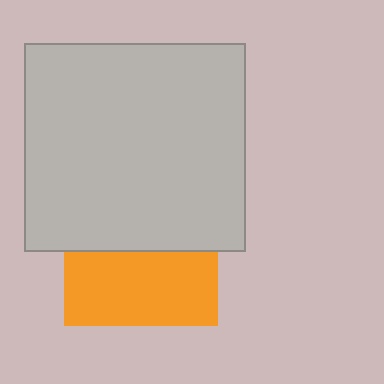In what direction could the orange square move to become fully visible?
The orange square could move down. That would shift it out from behind the light gray rectangle entirely.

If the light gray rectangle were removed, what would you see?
You would see the complete orange square.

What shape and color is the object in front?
The object in front is a light gray rectangle.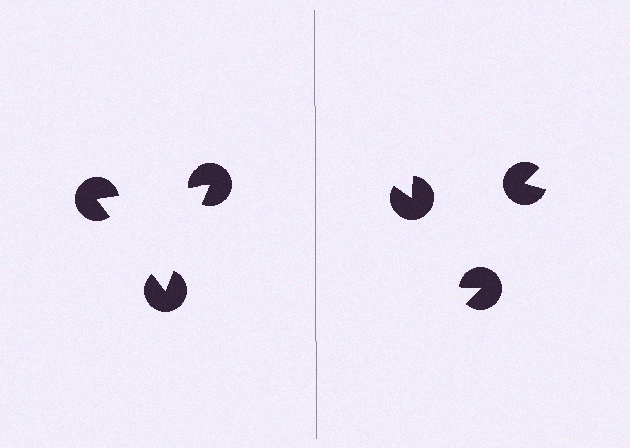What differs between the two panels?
The pac-man discs are positioned identically on both sides; only the wedge orientations differ. On the left they align to a triangle; on the right they are misaligned.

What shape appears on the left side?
An illusory triangle.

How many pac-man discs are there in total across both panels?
6 — 3 on each side.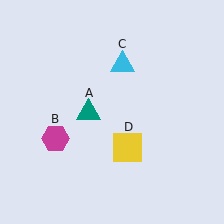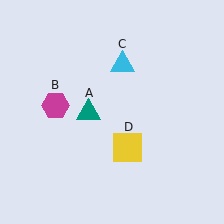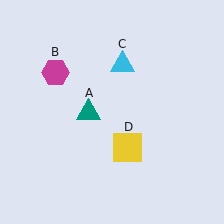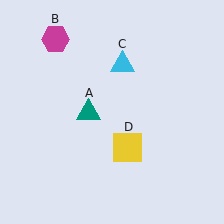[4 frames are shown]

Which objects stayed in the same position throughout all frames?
Teal triangle (object A) and cyan triangle (object C) and yellow square (object D) remained stationary.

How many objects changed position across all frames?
1 object changed position: magenta hexagon (object B).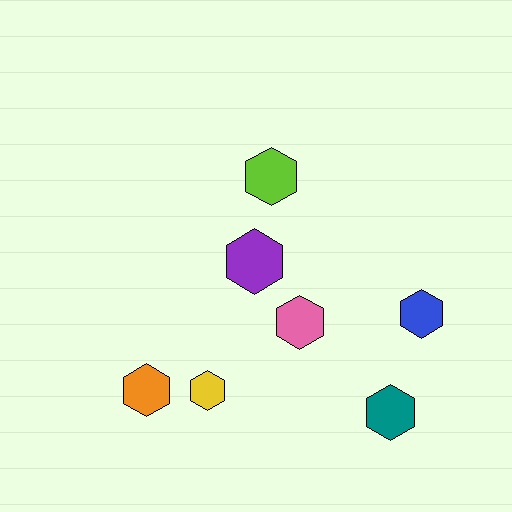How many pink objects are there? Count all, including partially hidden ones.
There is 1 pink object.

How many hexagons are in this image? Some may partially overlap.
There are 7 hexagons.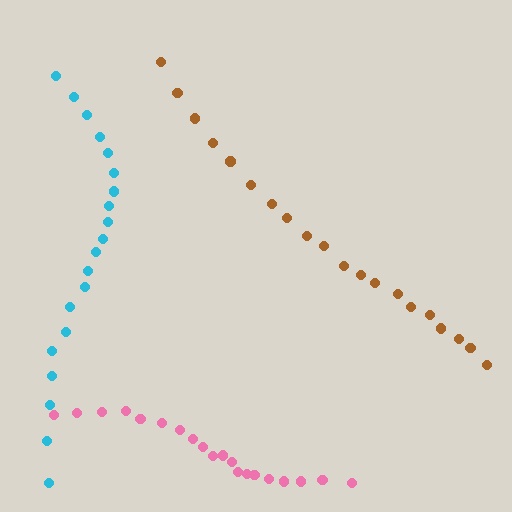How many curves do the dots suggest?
There are 3 distinct paths.